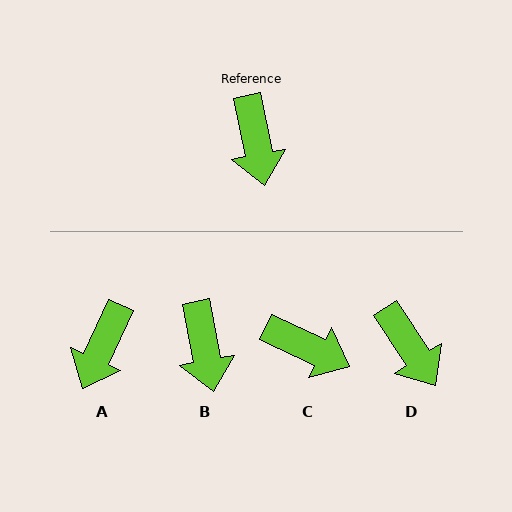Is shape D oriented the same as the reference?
No, it is off by about 22 degrees.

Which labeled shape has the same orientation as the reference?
B.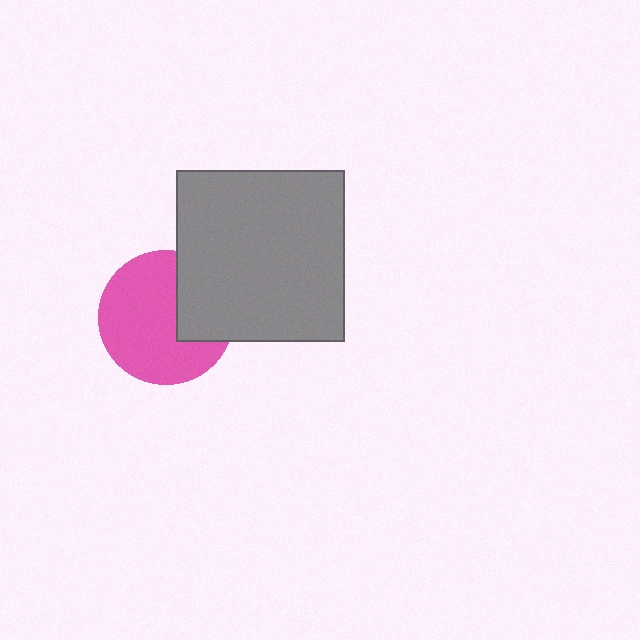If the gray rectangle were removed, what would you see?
You would see the complete pink circle.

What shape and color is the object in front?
The object in front is a gray rectangle.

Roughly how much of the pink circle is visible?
Most of it is visible (roughly 70%).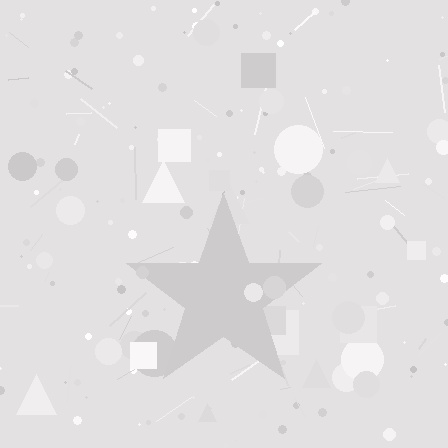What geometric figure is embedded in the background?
A star is embedded in the background.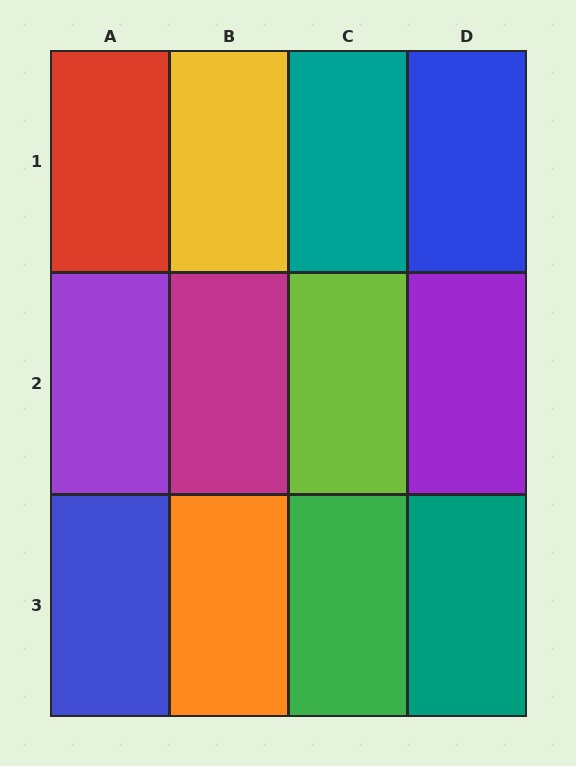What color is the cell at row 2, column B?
Magenta.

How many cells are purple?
2 cells are purple.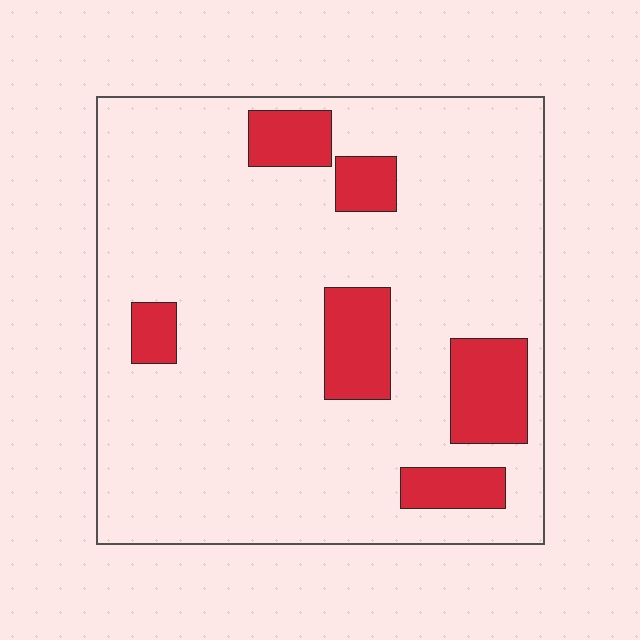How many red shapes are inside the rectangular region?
6.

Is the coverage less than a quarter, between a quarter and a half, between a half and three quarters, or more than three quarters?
Less than a quarter.